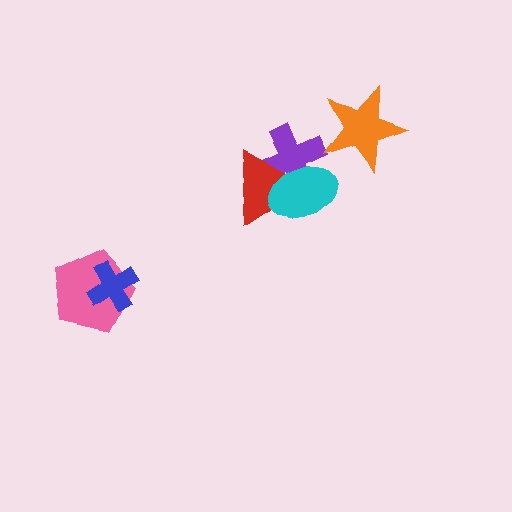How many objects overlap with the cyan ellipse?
2 objects overlap with the cyan ellipse.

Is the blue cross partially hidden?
No, no other shape covers it.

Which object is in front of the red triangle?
The cyan ellipse is in front of the red triangle.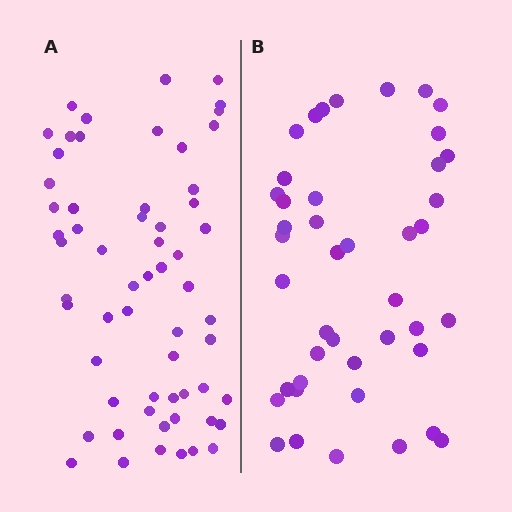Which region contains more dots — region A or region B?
Region A (the left region) has more dots.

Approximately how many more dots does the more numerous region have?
Region A has approximately 15 more dots than region B.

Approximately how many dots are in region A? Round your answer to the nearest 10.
About 60 dots.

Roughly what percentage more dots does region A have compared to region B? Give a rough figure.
About 40% more.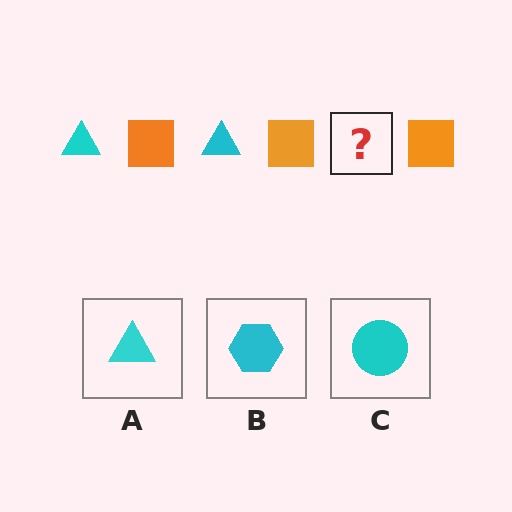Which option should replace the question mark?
Option A.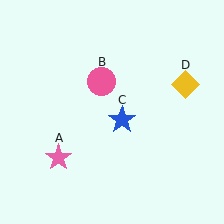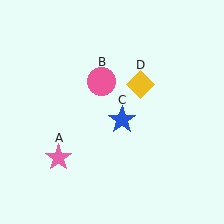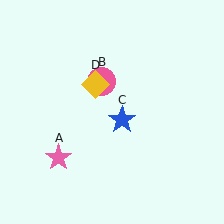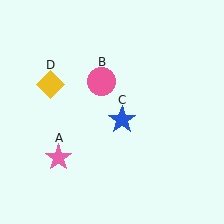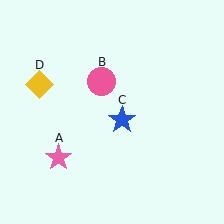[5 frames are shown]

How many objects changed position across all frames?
1 object changed position: yellow diamond (object D).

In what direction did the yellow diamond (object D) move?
The yellow diamond (object D) moved left.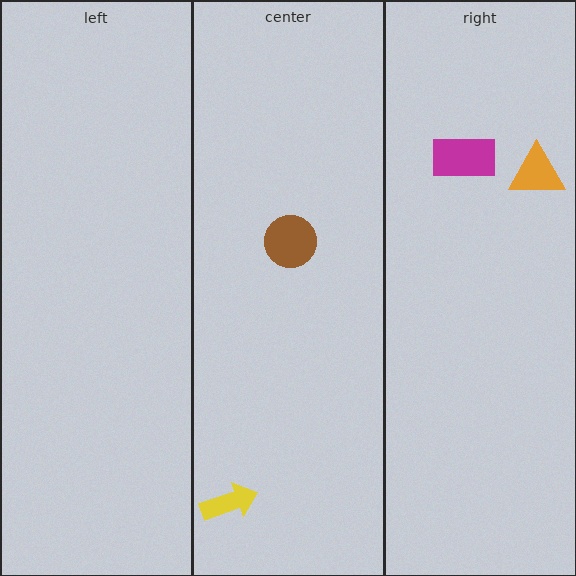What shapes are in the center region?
The brown circle, the yellow arrow.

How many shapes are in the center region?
2.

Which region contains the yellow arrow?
The center region.